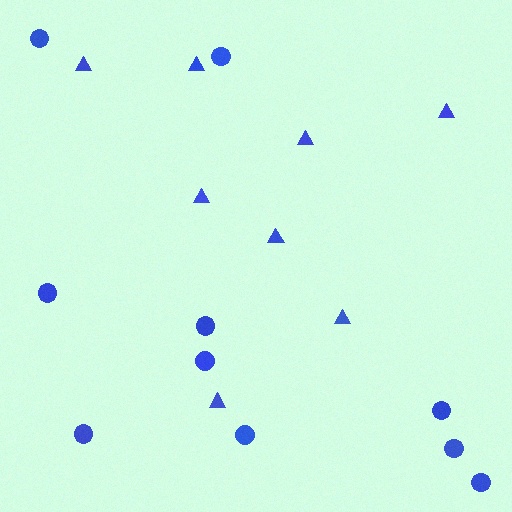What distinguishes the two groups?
There are 2 groups: one group of triangles (8) and one group of circles (10).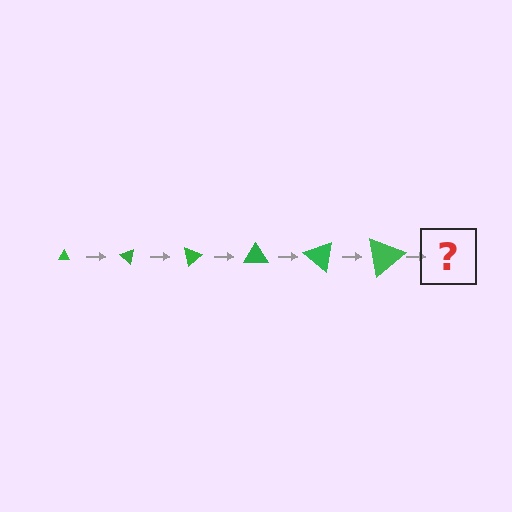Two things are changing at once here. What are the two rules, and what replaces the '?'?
The two rules are that the triangle grows larger each step and it rotates 40 degrees each step. The '?' should be a triangle, larger than the previous one and rotated 240 degrees from the start.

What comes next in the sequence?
The next element should be a triangle, larger than the previous one and rotated 240 degrees from the start.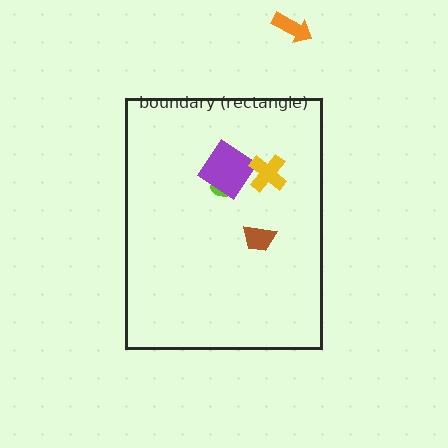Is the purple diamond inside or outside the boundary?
Inside.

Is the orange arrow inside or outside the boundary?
Outside.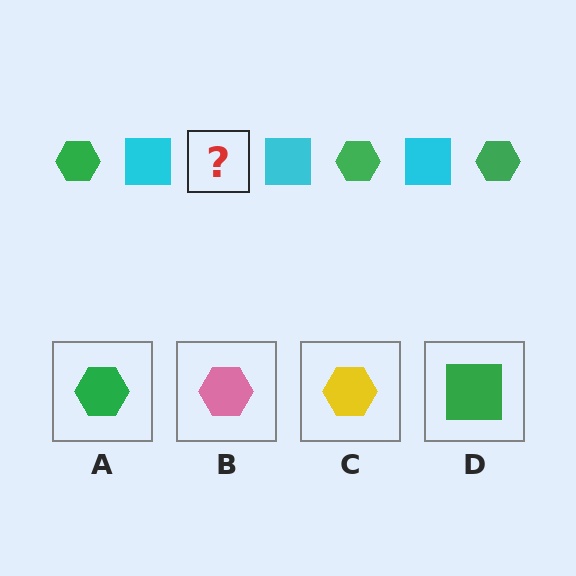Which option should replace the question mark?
Option A.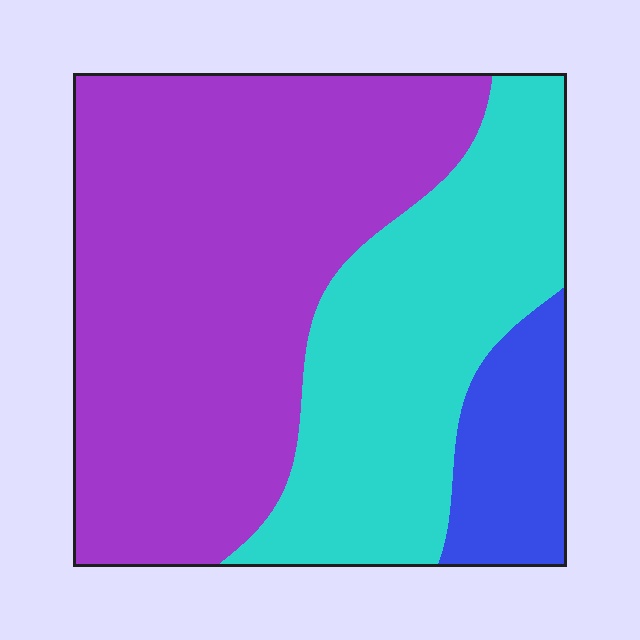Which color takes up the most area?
Purple, at roughly 55%.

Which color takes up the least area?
Blue, at roughly 10%.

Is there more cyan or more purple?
Purple.